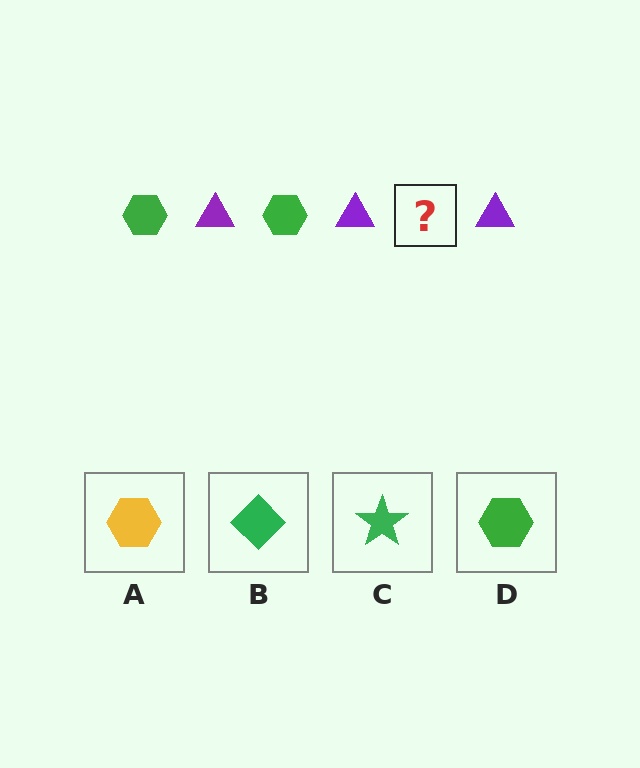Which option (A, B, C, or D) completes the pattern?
D.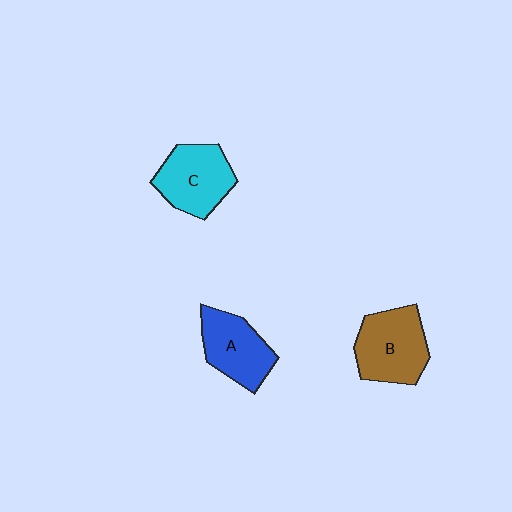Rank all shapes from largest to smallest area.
From largest to smallest: B (brown), C (cyan), A (blue).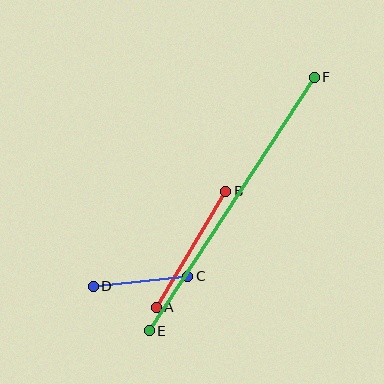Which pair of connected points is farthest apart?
Points E and F are farthest apart.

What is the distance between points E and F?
The distance is approximately 302 pixels.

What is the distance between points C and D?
The distance is approximately 95 pixels.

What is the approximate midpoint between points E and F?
The midpoint is at approximately (232, 204) pixels.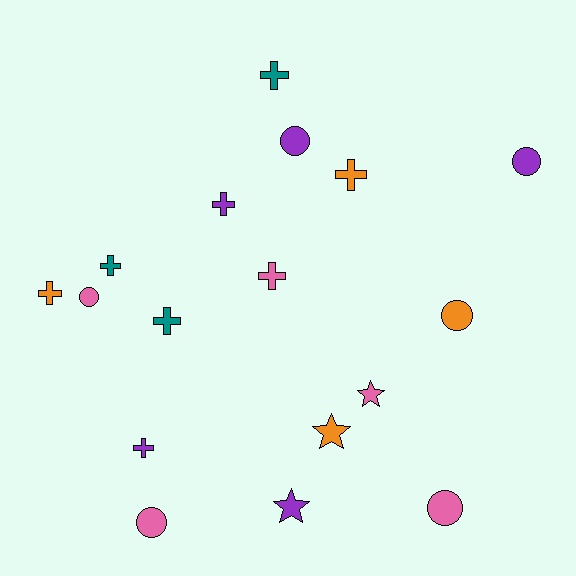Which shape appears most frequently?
Cross, with 8 objects.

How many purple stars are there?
There is 1 purple star.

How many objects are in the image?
There are 17 objects.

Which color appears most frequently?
Pink, with 5 objects.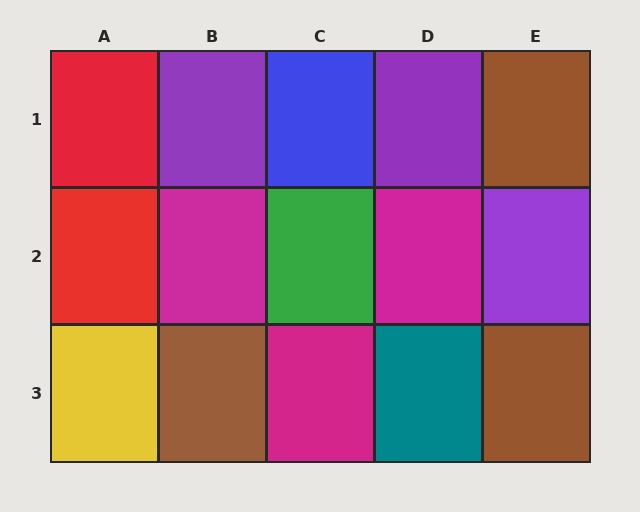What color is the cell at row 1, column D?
Purple.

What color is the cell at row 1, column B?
Purple.